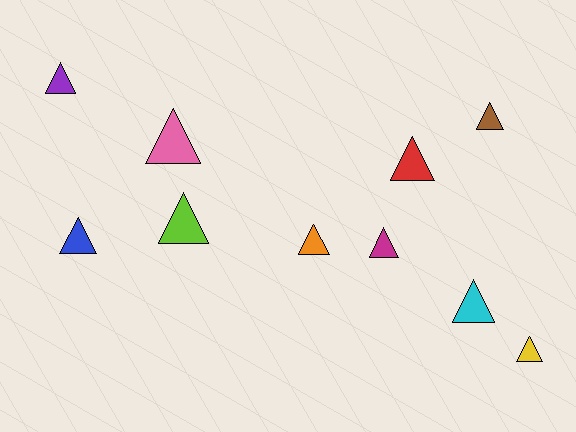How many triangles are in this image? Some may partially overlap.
There are 10 triangles.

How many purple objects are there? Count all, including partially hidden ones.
There is 1 purple object.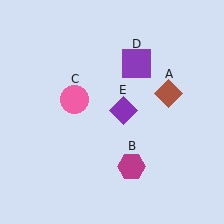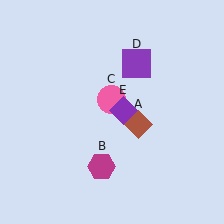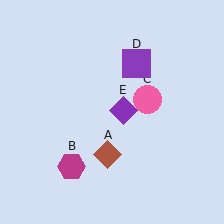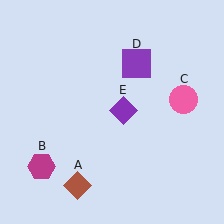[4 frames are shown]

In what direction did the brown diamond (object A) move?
The brown diamond (object A) moved down and to the left.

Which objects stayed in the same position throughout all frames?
Purple square (object D) and purple diamond (object E) remained stationary.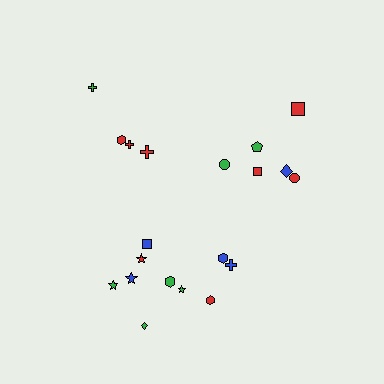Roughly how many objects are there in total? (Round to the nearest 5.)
Roughly 20 objects in total.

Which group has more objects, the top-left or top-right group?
The top-right group.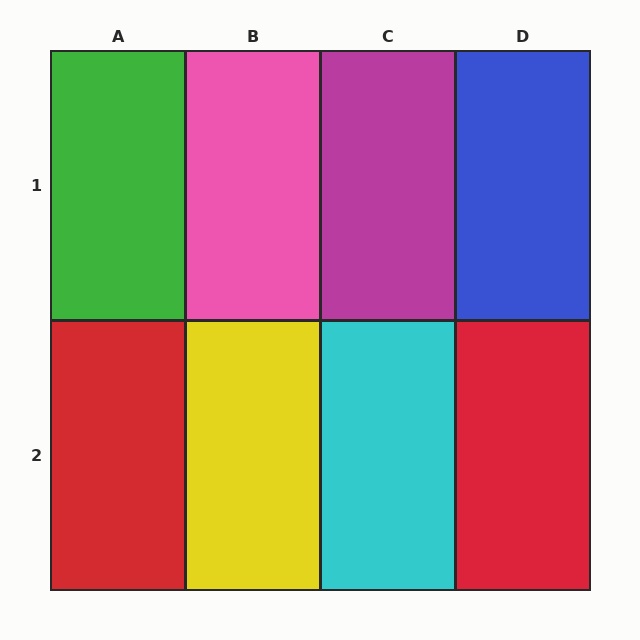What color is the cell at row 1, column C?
Magenta.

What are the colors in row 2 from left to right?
Red, yellow, cyan, red.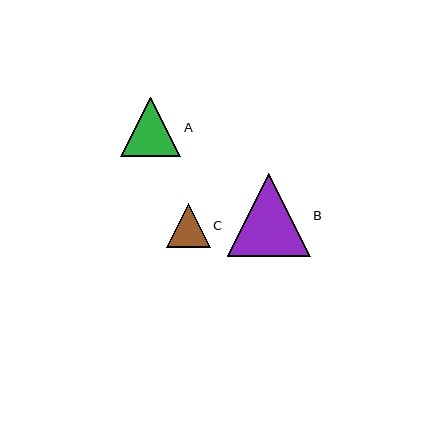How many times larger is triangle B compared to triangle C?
Triangle B is approximately 1.9 times the size of triangle C.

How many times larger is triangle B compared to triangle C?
Triangle B is approximately 1.9 times the size of triangle C.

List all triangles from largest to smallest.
From largest to smallest: B, A, C.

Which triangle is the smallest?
Triangle C is the smallest with a size of approximately 44 pixels.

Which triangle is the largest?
Triangle B is the largest with a size of approximately 82 pixels.